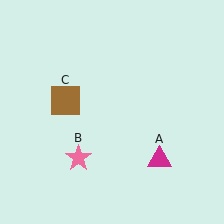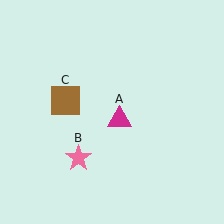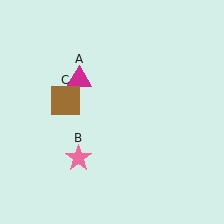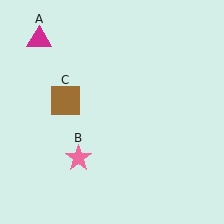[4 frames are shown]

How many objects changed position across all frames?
1 object changed position: magenta triangle (object A).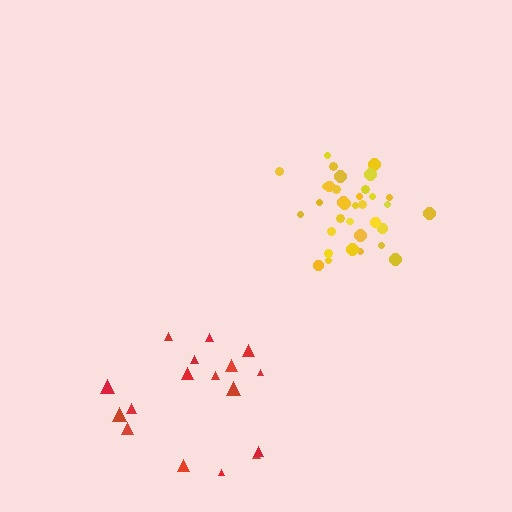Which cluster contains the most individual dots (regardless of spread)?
Yellow (35).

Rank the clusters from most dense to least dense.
yellow, red.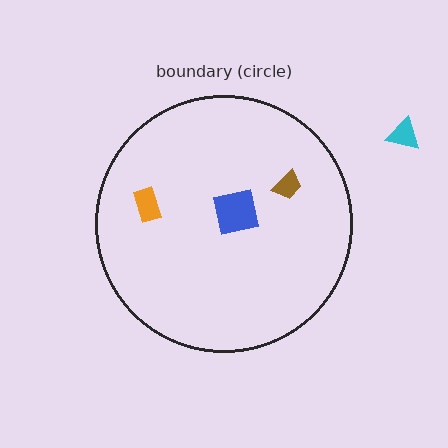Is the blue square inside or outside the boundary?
Inside.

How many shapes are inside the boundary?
3 inside, 1 outside.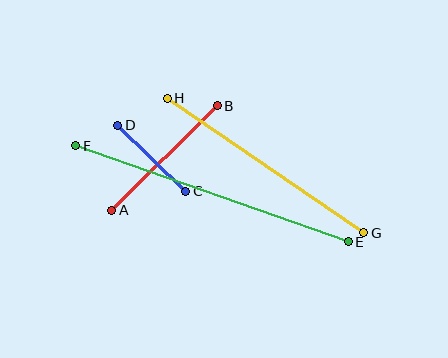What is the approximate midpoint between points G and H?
The midpoint is at approximately (265, 166) pixels.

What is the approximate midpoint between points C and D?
The midpoint is at approximately (152, 158) pixels.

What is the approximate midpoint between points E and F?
The midpoint is at approximately (212, 194) pixels.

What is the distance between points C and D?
The distance is approximately 95 pixels.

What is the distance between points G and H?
The distance is approximately 238 pixels.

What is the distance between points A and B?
The distance is approximately 148 pixels.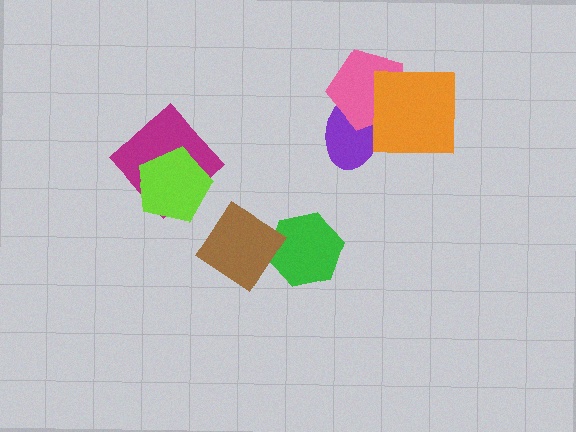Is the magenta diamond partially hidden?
Yes, it is partially covered by another shape.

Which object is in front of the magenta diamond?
The lime pentagon is in front of the magenta diamond.